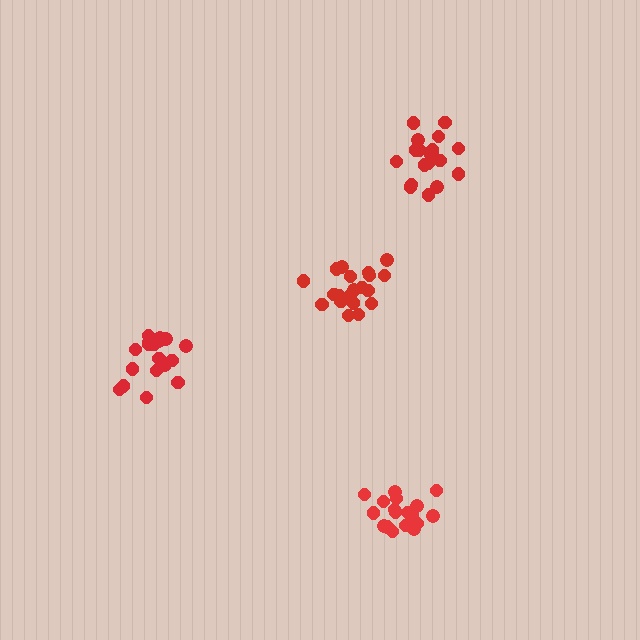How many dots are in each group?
Group 1: 20 dots, Group 2: 18 dots, Group 3: 18 dots, Group 4: 19 dots (75 total).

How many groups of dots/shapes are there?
There are 4 groups.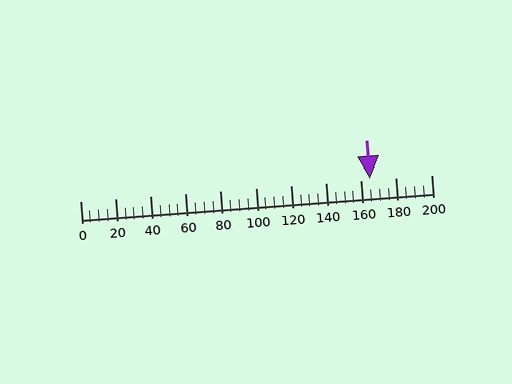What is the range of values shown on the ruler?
The ruler shows values from 0 to 200.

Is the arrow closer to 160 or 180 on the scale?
The arrow is closer to 160.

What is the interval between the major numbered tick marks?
The major tick marks are spaced 20 units apart.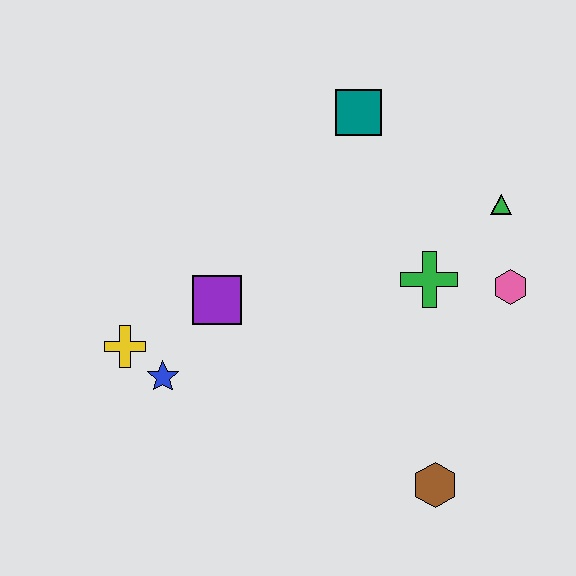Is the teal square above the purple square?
Yes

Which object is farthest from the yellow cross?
The green triangle is farthest from the yellow cross.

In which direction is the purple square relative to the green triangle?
The purple square is to the left of the green triangle.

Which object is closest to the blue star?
The yellow cross is closest to the blue star.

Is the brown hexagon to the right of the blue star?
Yes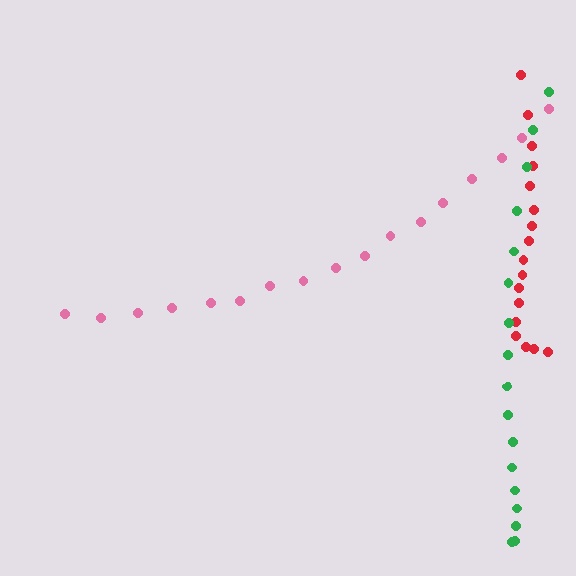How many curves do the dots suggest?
There are 3 distinct paths.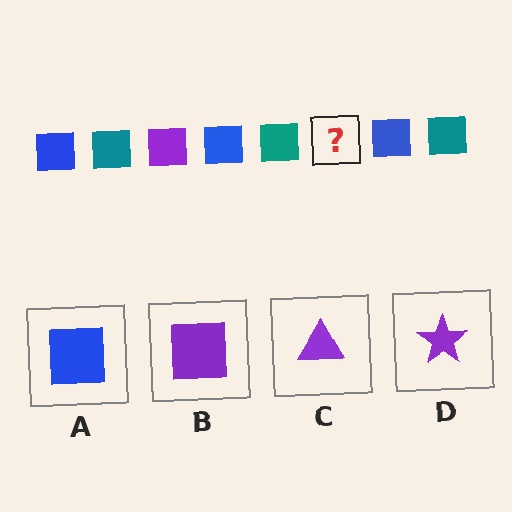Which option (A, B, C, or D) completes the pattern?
B.